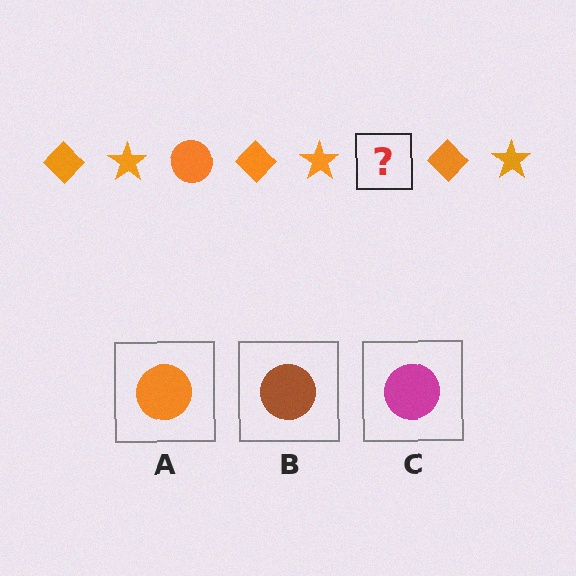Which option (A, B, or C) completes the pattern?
A.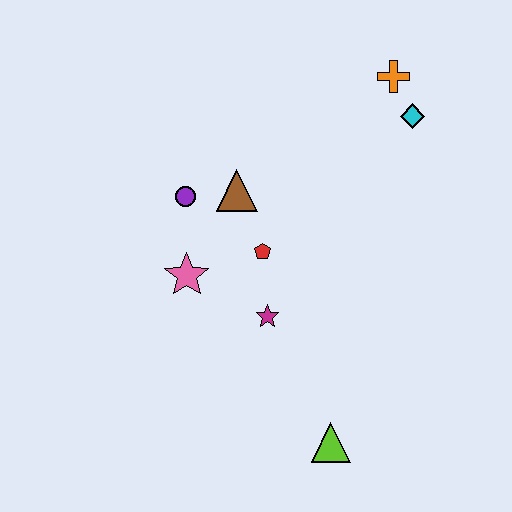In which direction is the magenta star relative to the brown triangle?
The magenta star is below the brown triangle.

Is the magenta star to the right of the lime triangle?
No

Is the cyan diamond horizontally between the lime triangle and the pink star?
No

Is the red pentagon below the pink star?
No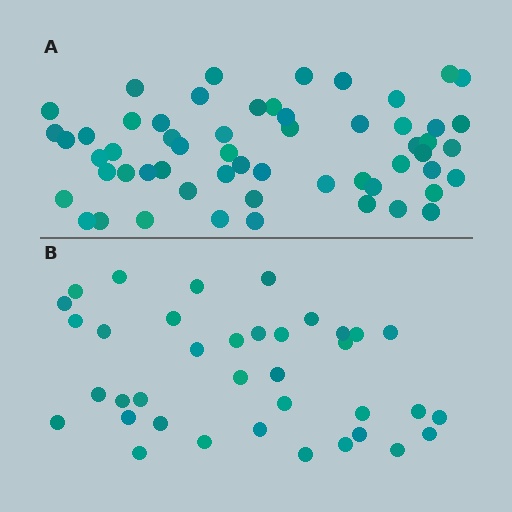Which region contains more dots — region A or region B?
Region A (the top region) has more dots.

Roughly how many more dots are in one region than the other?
Region A has approximately 20 more dots than region B.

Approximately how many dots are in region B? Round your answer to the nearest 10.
About 40 dots. (The exact count is 37, which rounds to 40.)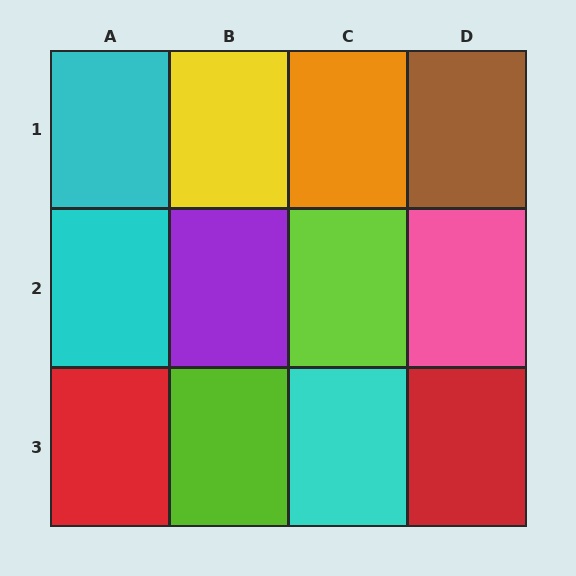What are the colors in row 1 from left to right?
Cyan, yellow, orange, brown.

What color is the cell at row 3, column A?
Red.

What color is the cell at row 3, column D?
Red.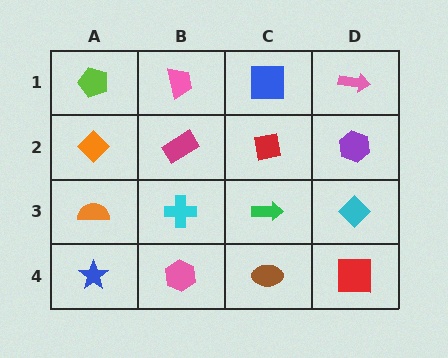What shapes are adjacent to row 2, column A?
A lime pentagon (row 1, column A), an orange semicircle (row 3, column A), a magenta rectangle (row 2, column B).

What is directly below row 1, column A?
An orange diamond.